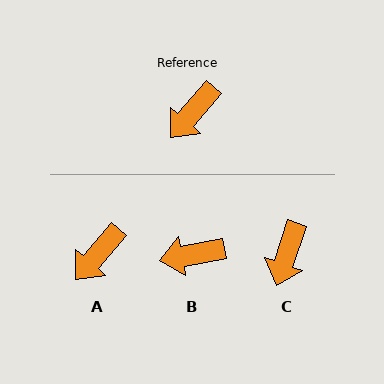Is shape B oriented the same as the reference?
No, it is off by about 39 degrees.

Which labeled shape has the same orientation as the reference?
A.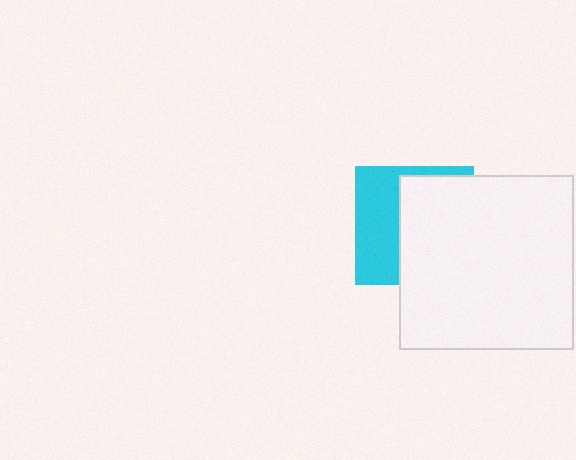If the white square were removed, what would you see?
You would see the complete cyan square.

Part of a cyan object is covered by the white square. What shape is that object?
It is a square.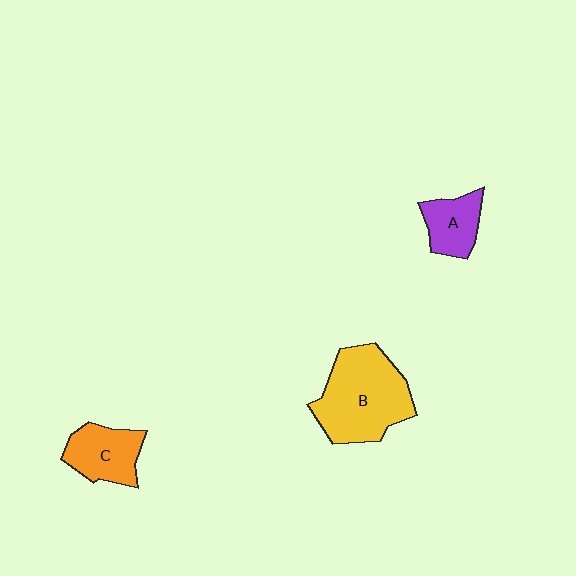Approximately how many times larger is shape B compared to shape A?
Approximately 2.3 times.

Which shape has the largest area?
Shape B (yellow).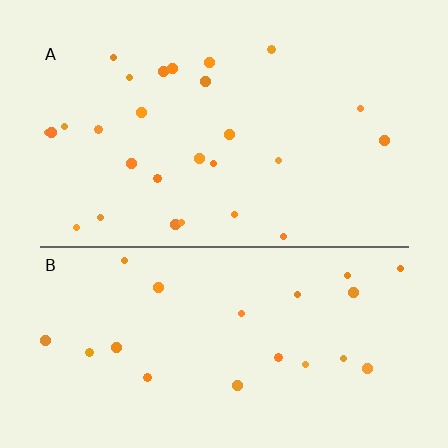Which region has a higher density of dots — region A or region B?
A (the top).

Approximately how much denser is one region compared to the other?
Approximately 1.3× — region A over region B.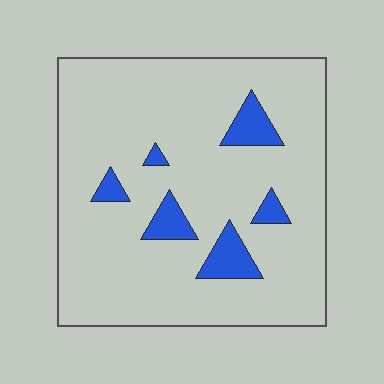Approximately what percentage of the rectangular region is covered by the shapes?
Approximately 10%.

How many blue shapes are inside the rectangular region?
6.